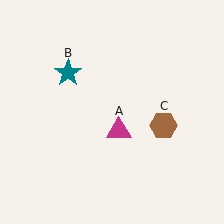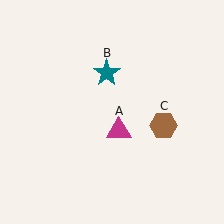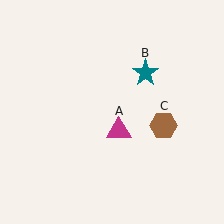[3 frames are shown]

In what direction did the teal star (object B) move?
The teal star (object B) moved right.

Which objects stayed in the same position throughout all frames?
Magenta triangle (object A) and brown hexagon (object C) remained stationary.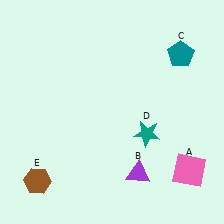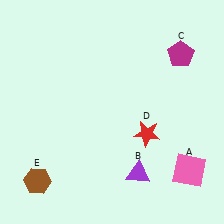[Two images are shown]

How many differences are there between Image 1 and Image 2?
There are 2 differences between the two images.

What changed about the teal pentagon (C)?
In Image 1, C is teal. In Image 2, it changed to magenta.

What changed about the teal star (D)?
In Image 1, D is teal. In Image 2, it changed to red.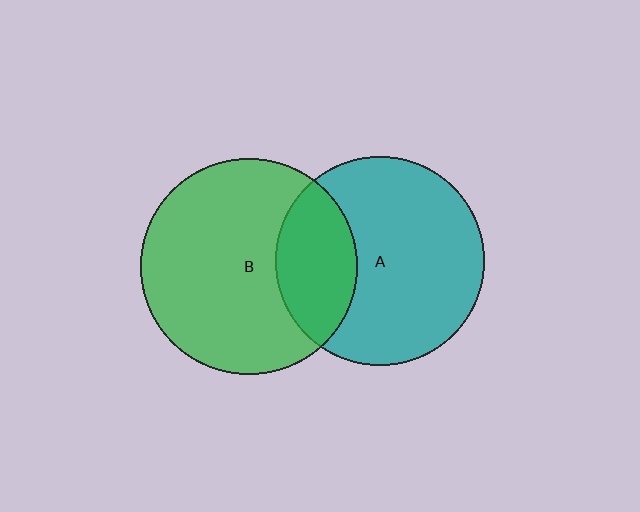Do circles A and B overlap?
Yes.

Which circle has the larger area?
Circle B (green).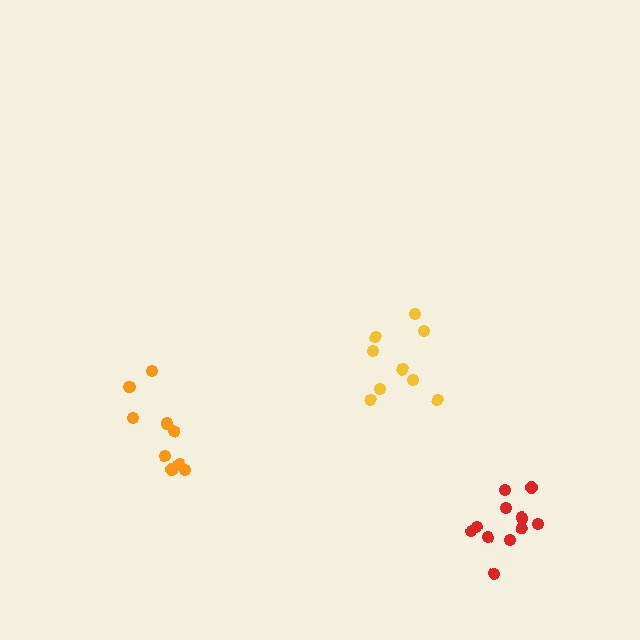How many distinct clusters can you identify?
There are 3 distinct clusters.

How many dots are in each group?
Group 1: 9 dots, Group 2: 11 dots, Group 3: 9 dots (29 total).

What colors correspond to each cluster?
The clusters are colored: yellow, red, orange.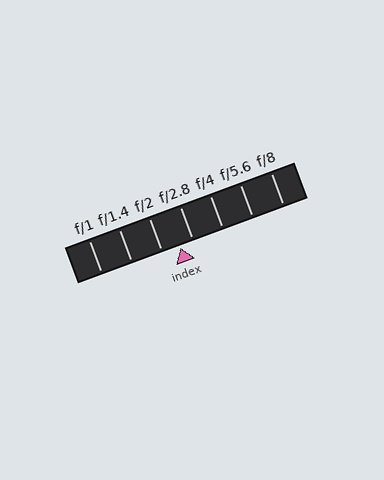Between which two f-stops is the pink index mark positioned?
The index mark is between f/2 and f/2.8.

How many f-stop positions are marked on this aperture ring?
There are 7 f-stop positions marked.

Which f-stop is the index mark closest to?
The index mark is closest to f/2.8.